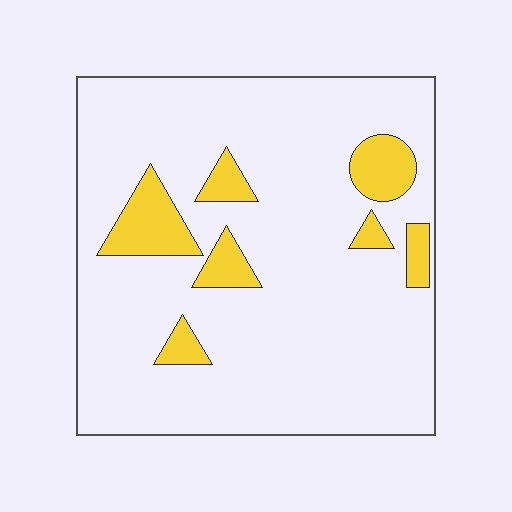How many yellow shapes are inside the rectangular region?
7.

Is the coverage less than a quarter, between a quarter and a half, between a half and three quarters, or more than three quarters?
Less than a quarter.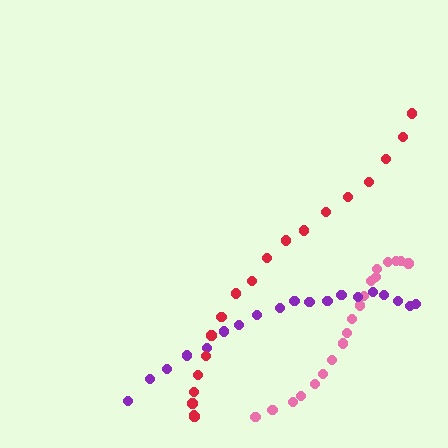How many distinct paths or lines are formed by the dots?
There are 3 distinct paths.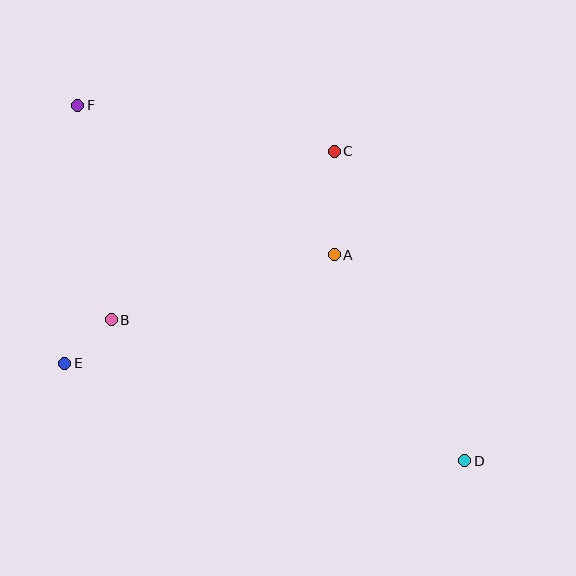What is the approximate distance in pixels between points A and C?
The distance between A and C is approximately 104 pixels.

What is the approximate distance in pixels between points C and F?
The distance between C and F is approximately 261 pixels.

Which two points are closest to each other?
Points B and E are closest to each other.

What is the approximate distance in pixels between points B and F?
The distance between B and F is approximately 217 pixels.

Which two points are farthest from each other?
Points D and F are farthest from each other.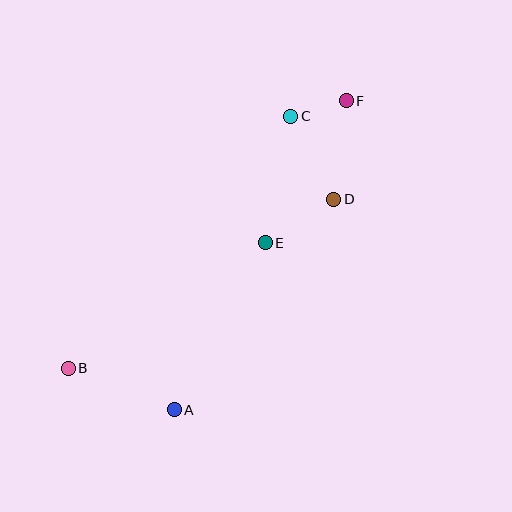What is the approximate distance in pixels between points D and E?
The distance between D and E is approximately 81 pixels.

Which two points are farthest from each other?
Points B and F are farthest from each other.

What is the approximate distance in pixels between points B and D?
The distance between B and D is approximately 315 pixels.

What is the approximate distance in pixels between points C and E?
The distance between C and E is approximately 129 pixels.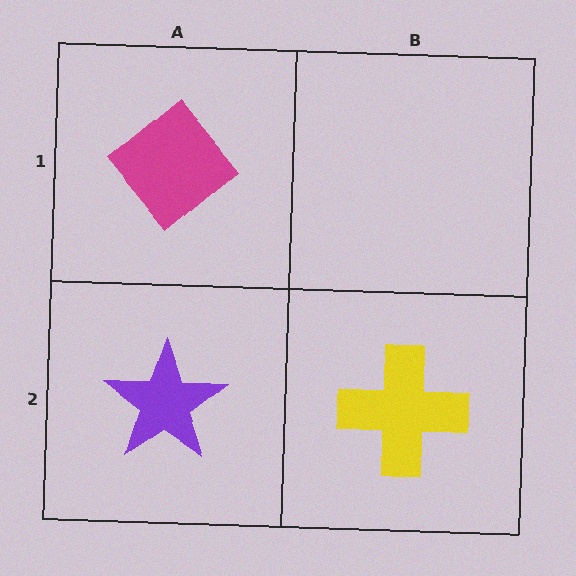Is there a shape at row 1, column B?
No, that cell is empty.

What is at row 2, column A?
A purple star.